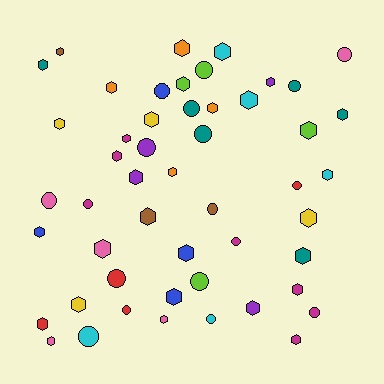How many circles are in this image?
There are 18 circles.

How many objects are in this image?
There are 50 objects.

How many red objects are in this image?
There are 4 red objects.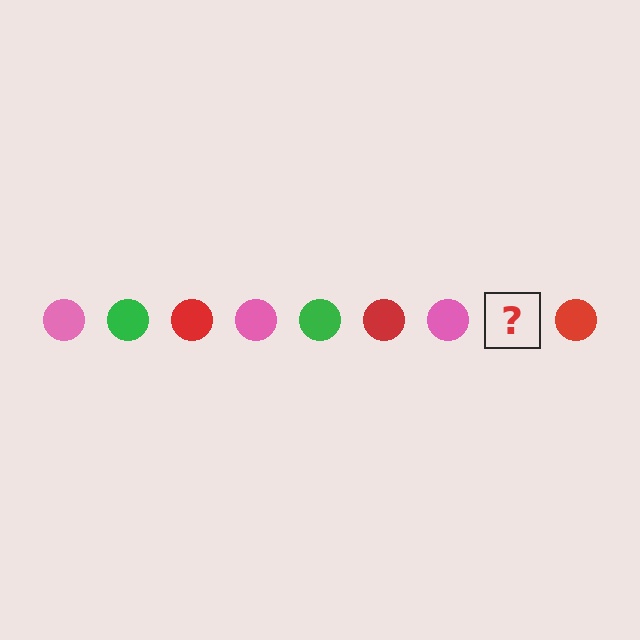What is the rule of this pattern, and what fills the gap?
The rule is that the pattern cycles through pink, green, red circles. The gap should be filled with a green circle.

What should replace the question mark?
The question mark should be replaced with a green circle.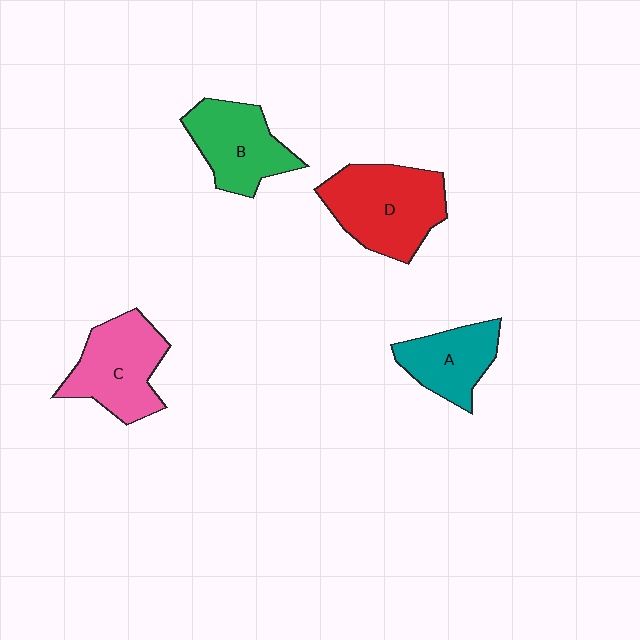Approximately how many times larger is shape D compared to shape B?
Approximately 1.3 times.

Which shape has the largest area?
Shape D (red).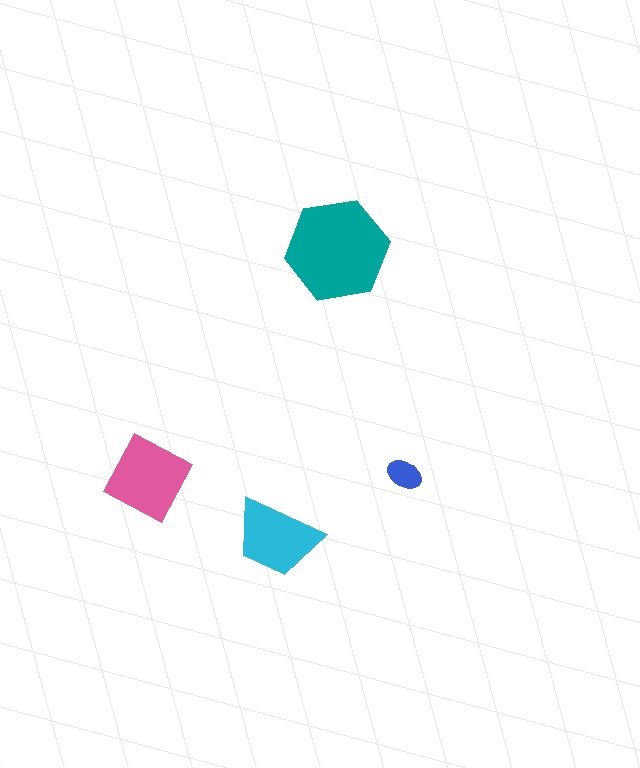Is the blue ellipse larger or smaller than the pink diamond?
Smaller.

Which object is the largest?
The teal hexagon.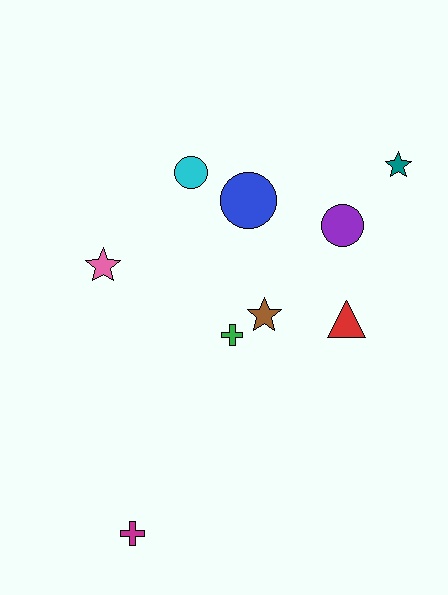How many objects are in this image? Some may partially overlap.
There are 9 objects.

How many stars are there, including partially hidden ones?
There are 3 stars.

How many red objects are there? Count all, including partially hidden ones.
There is 1 red object.